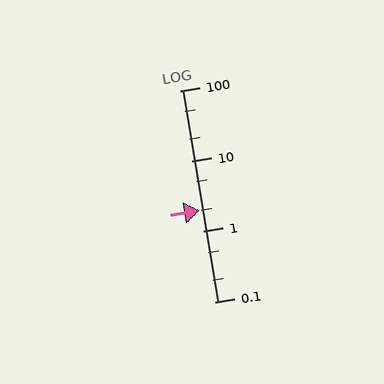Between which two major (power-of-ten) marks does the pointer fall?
The pointer is between 1 and 10.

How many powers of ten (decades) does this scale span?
The scale spans 3 decades, from 0.1 to 100.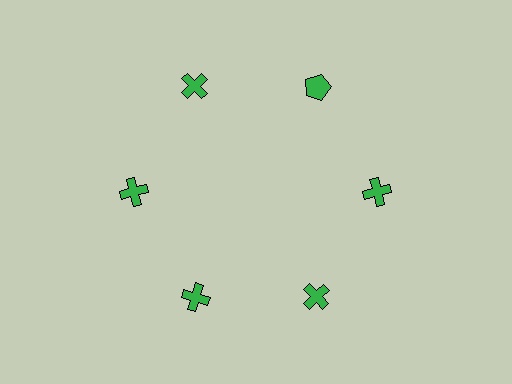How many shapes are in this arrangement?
There are 6 shapes arranged in a ring pattern.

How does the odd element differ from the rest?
It has a different shape: pentagon instead of cross.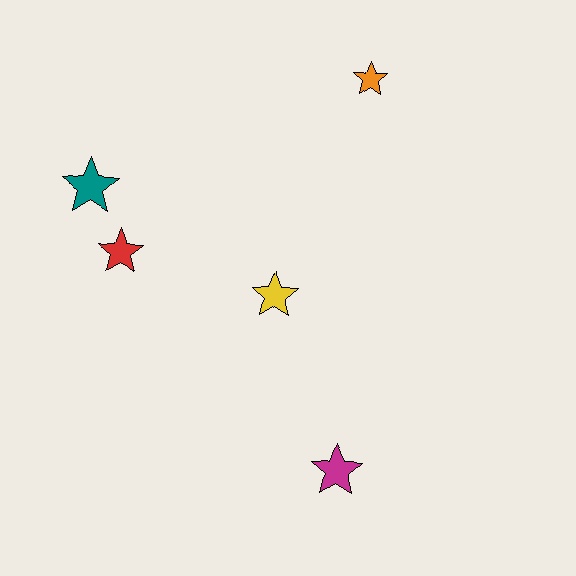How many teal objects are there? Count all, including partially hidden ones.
There is 1 teal object.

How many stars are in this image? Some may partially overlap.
There are 5 stars.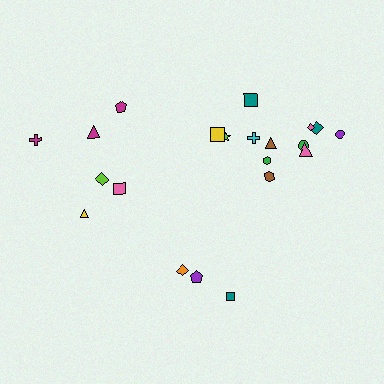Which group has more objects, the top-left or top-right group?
The top-right group.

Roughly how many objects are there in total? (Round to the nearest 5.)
Roughly 20 objects in total.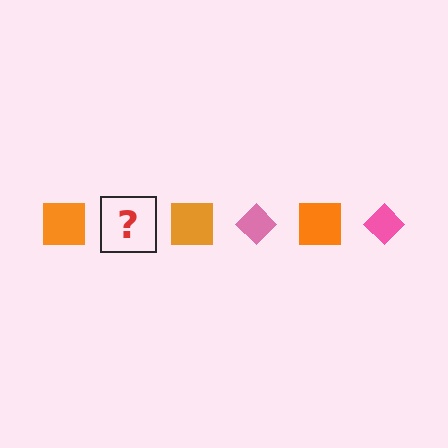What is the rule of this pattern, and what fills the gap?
The rule is that the pattern alternates between orange square and pink diamond. The gap should be filled with a pink diamond.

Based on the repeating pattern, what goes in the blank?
The blank should be a pink diamond.